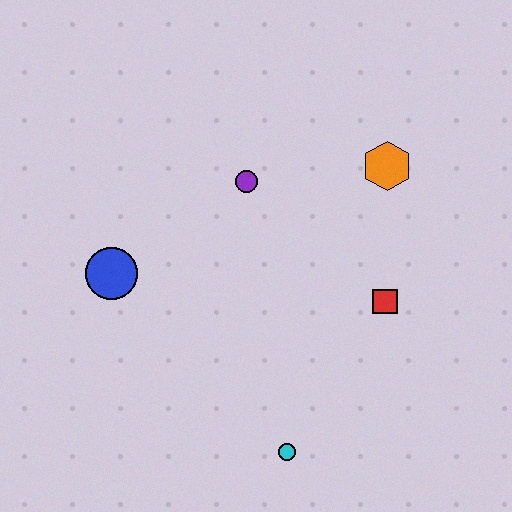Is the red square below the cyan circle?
No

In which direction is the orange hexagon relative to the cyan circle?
The orange hexagon is above the cyan circle.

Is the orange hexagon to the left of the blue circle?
No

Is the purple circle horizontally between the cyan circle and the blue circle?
Yes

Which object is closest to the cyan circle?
The red square is closest to the cyan circle.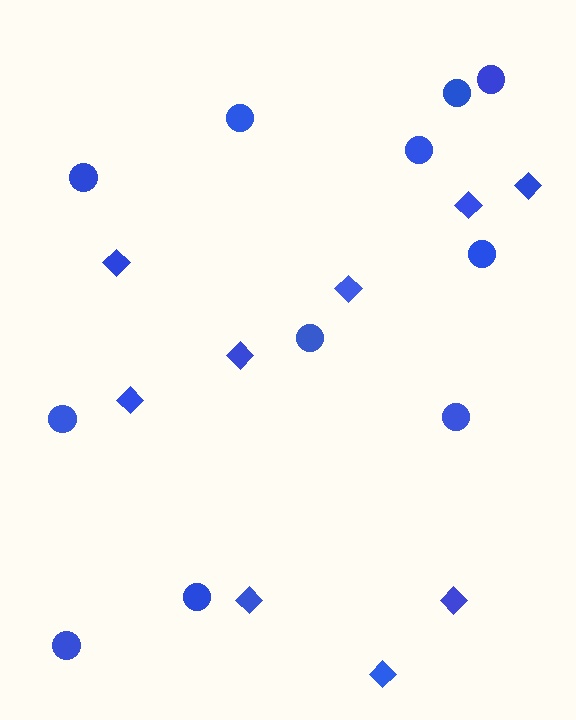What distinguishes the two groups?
There are 2 groups: one group of circles (11) and one group of diamonds (9).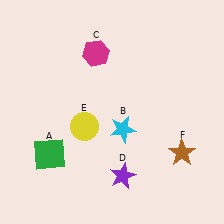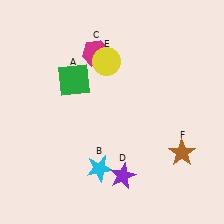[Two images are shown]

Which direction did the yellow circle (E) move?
The yellow circle (E) moved up.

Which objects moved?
The objects that moved are: the green square (A), the cyan star (B), the yellow circle (E).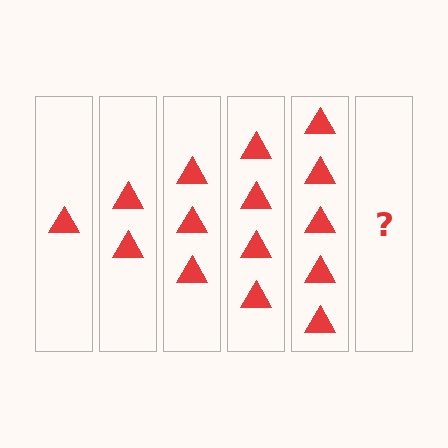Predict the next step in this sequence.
The next step is 6 triangles.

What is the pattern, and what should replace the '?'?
The pattern is that each step adds one more triangle. The '?' should be 6 triangles.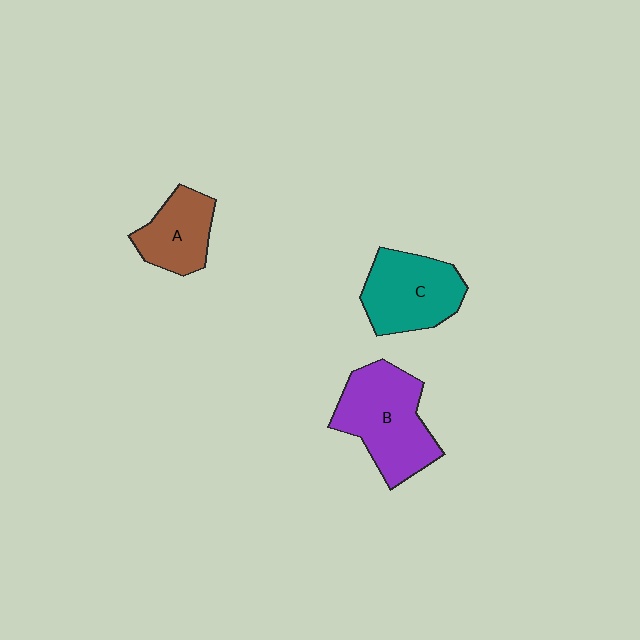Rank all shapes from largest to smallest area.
From largest to smallest: B (purple), C (teal), A (brown).